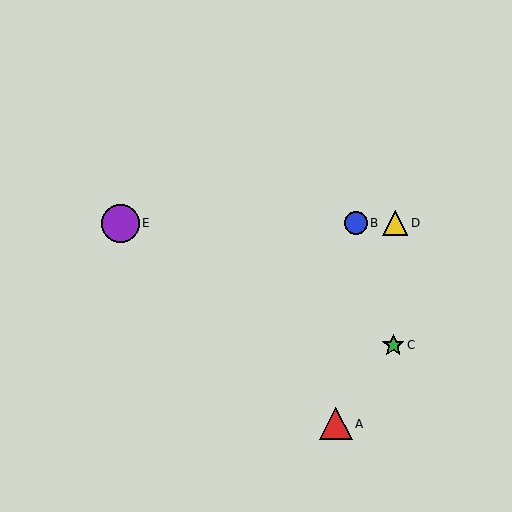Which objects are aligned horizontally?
Objects B, D, E are aligned horizontally.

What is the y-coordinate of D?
Object D is at y≈223.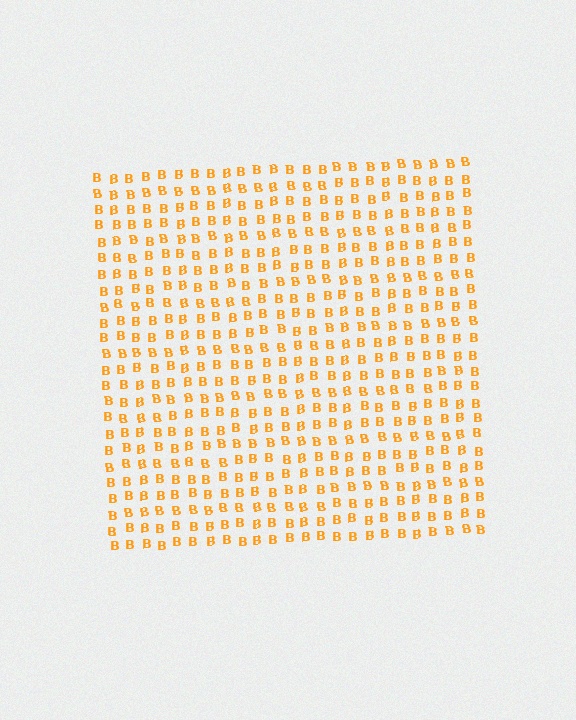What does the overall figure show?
The overall figure shows a square.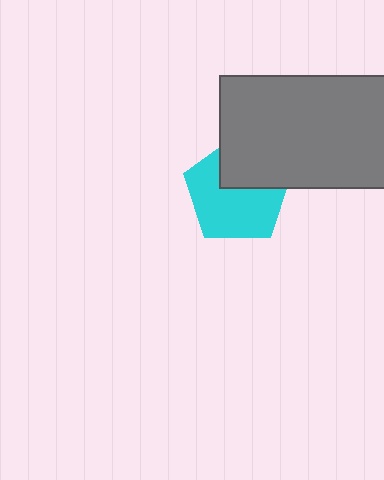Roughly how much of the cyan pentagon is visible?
About half of it is visible (roughly 64%).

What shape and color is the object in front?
The object in front is a gray rectangle.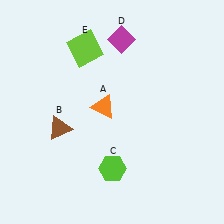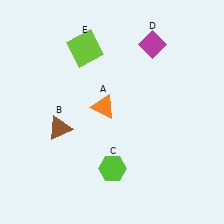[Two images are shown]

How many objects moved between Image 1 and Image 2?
1 object moved between the two images.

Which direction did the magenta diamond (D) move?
The magenta diamond (D) moved right.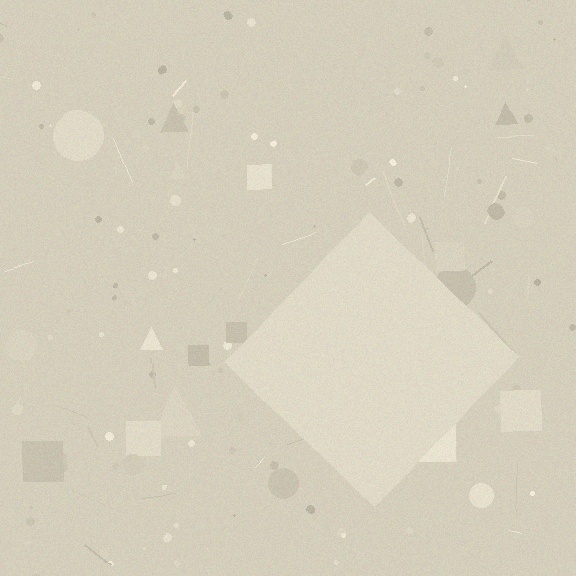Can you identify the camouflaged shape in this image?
The camouflaged shape is a diamond.